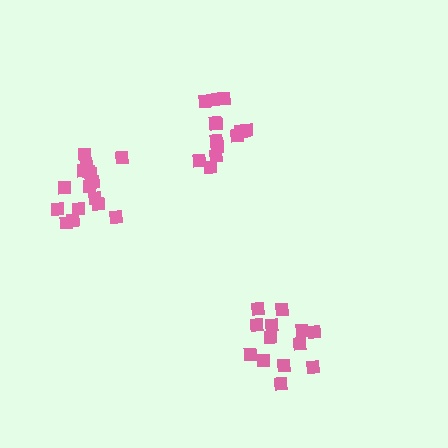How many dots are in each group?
Group 1: 13 dots, Group 2: 13 dots, Group 3: 16 dots (42 total).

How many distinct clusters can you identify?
There are 3 distinct clusters.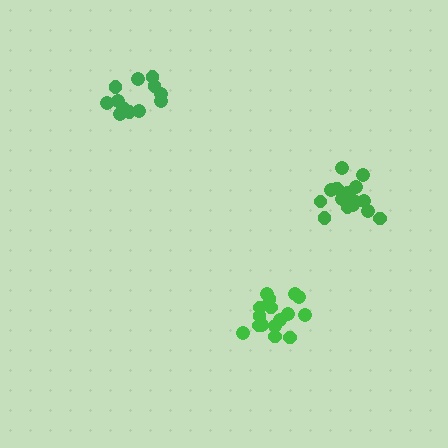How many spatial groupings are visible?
There are 3 spatial groupings.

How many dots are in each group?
Group 1: 12 dots, Group 2: 16 dots, Group 3: 16 dots (44 total).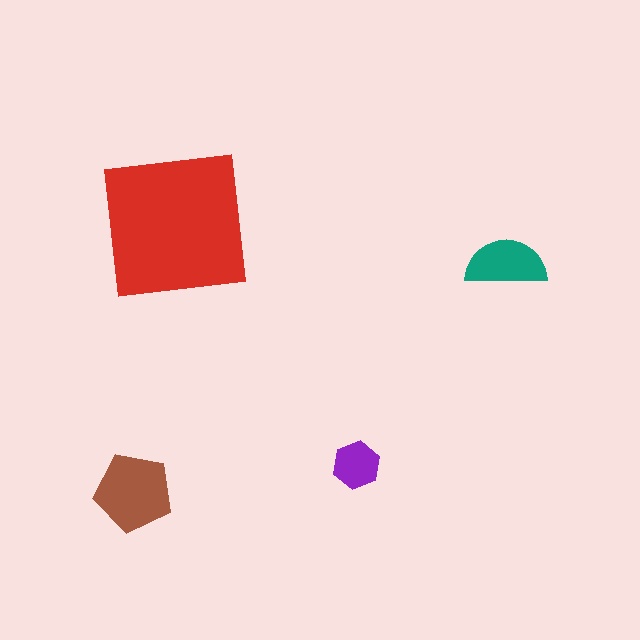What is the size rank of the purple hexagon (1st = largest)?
4th.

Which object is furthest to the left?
The brown pentagon is leftmost.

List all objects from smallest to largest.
The purple hexagon, the teal semicircle, the brown pentagon, the red square.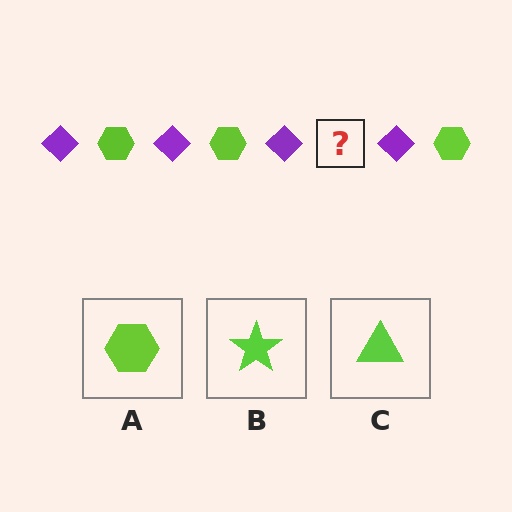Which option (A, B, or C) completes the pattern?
A.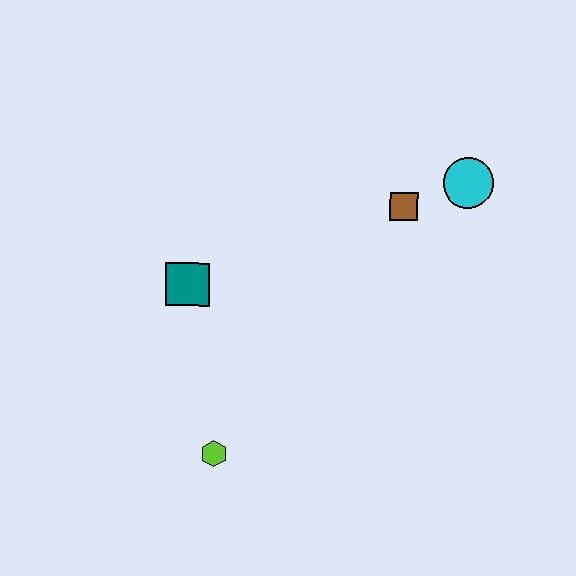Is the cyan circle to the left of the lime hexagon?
No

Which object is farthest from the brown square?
The lime hexagon is farthest from the brown square.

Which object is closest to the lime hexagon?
The teal square is closest to the lime hexagon.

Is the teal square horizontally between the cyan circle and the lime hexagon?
No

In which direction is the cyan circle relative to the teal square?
The cyan circle is to the right of the teal square.